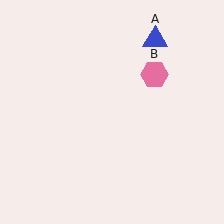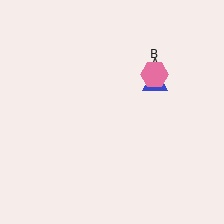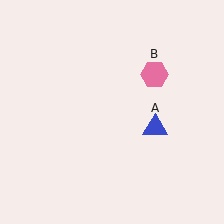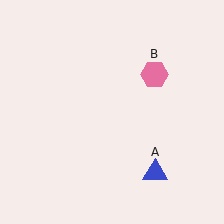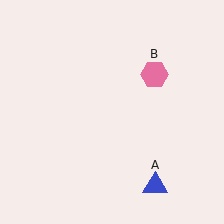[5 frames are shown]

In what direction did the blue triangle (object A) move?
The blue triangle (object A) moved down.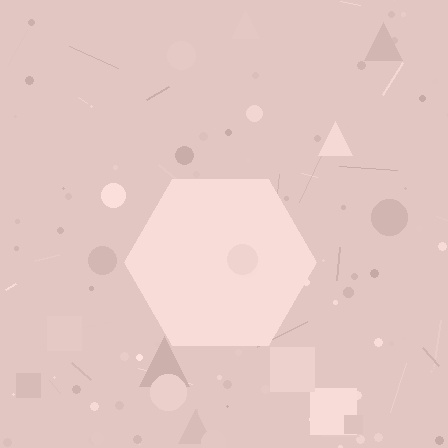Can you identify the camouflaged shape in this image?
The camouflaged shape is a hexagon.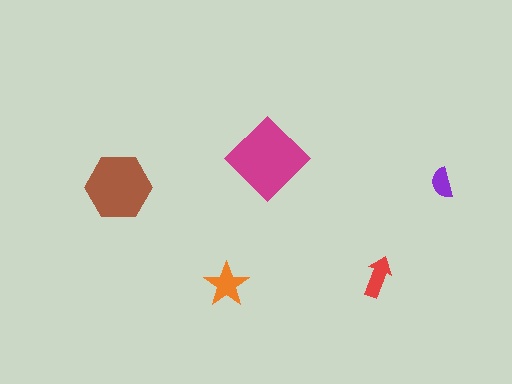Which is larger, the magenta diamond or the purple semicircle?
The magenta diamond.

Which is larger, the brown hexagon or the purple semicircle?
The brown hexagon.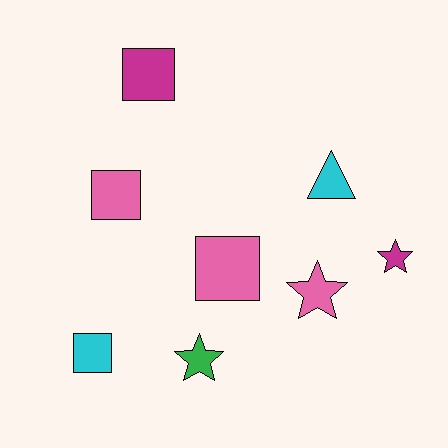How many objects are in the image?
There are 8 objects.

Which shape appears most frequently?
Square, with 4 objects.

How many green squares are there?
There are no green squares.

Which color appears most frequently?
Pink, with 3 objects.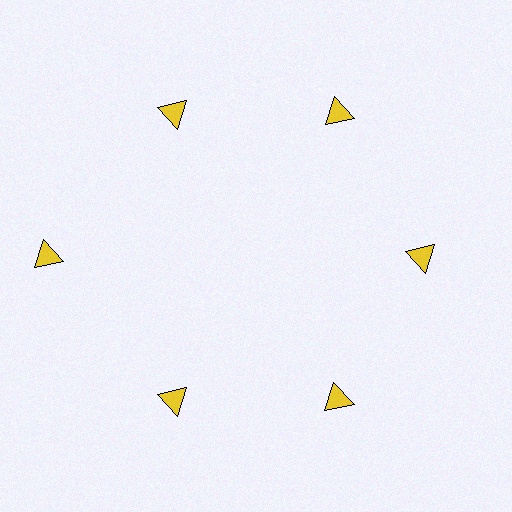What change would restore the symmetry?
The symmetry would be restored by moving it inward, back onto the ring so that all 6 triangles sit at equal angles and equal distance from the center.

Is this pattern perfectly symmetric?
No. The 6 yellow triangles are arranged in a ring, but one element near the 9 o'clock position is pushed outward from the center, breaking the 6-fold rotational symmetry.